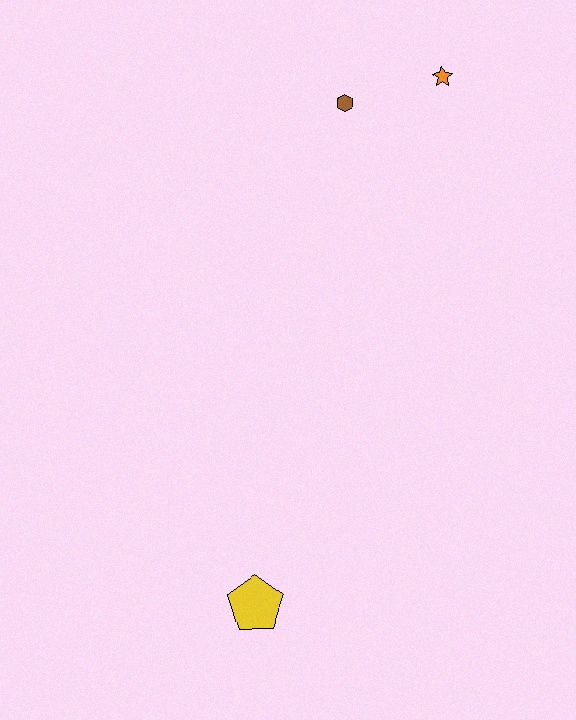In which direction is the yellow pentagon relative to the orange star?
The yellow pentagon is below the orange star.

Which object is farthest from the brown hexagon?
The yellow pentagon is farthest from the brown hexagon.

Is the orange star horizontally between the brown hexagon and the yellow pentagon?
No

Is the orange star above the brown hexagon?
Yes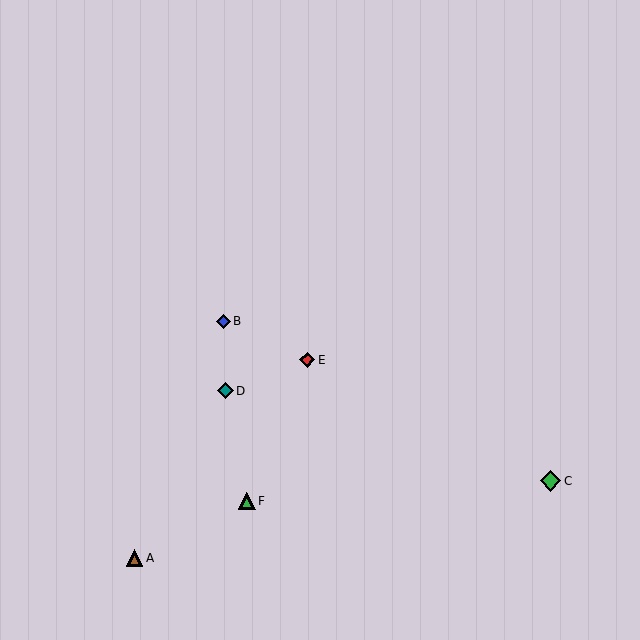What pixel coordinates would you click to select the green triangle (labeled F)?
Click at (247, 501) to select the green triangle F.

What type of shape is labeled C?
Shape C is a green diamond.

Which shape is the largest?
The green diamond (labeled C) is the largest.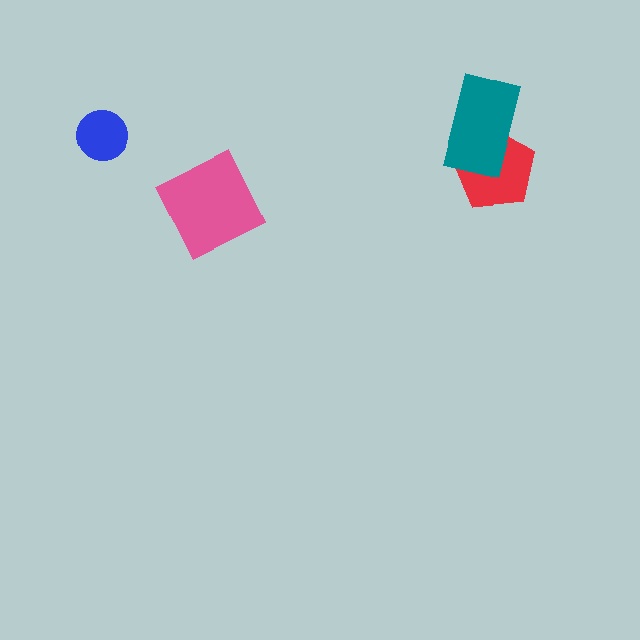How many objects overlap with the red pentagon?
1 object overlaps with the red pentagon.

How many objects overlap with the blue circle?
0 objects overlap with the blue circle.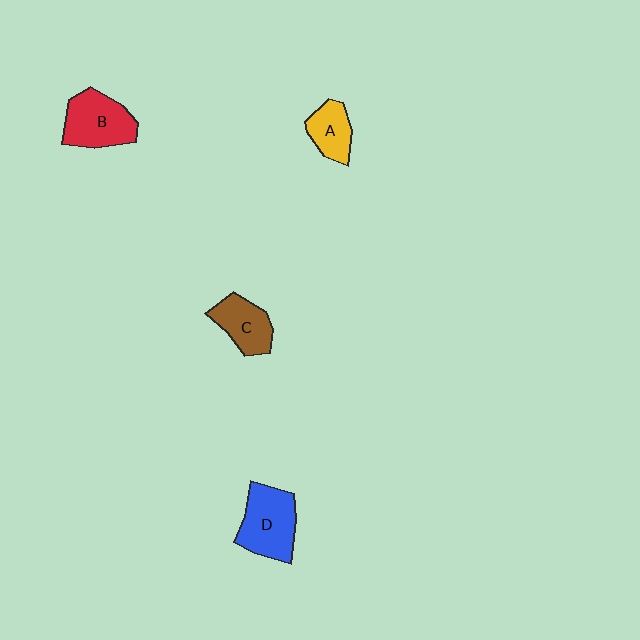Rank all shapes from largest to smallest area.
From largest to smallest: D (blue), B (red), C (brown), A (yellow).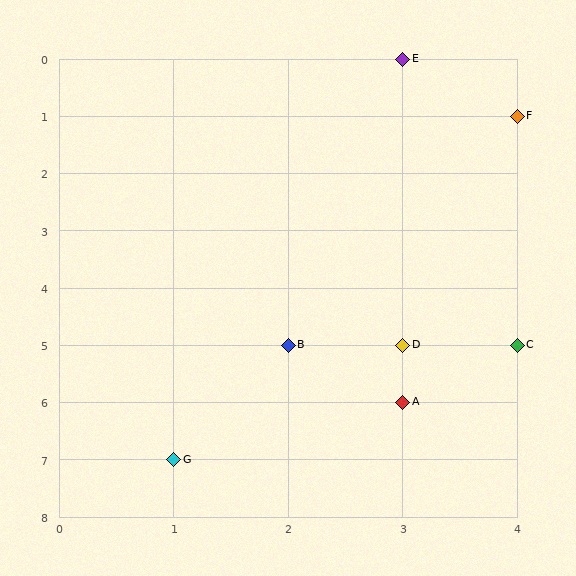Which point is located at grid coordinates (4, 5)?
Point C is at (4, 5).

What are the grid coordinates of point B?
Point B is at grid coordinates (2, 5).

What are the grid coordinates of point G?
Point G is at grid coordinates (1, 7).